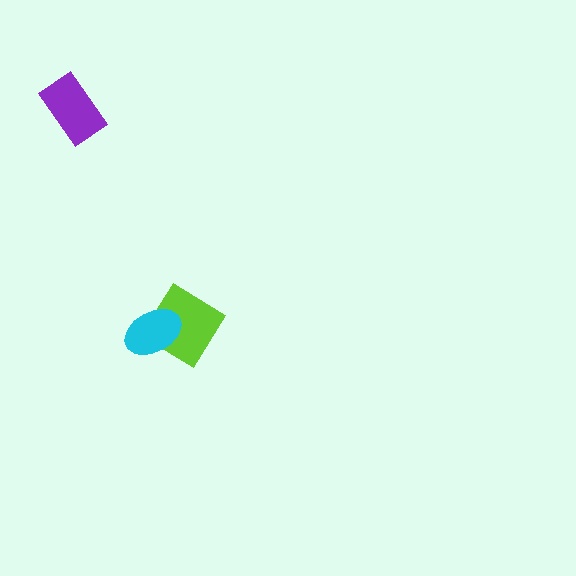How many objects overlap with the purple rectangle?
0 objects overlap with the purple rectangle.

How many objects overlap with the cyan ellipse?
1 object overlaps with the cyan ellipse.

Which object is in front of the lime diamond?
The cyan ellipse is in front of the lime diamond.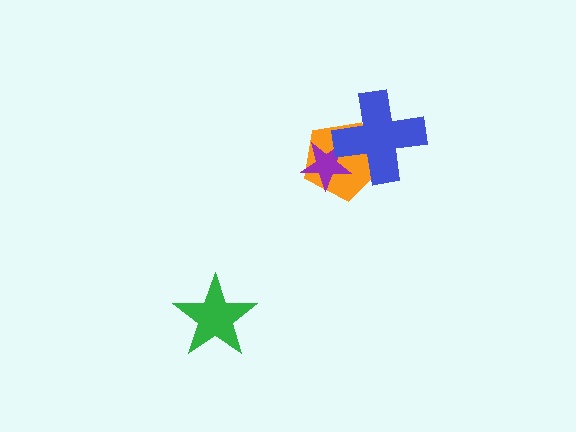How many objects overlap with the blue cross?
2 objects overlap with the blue cross.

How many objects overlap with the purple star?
2 objects overlap with the purple star.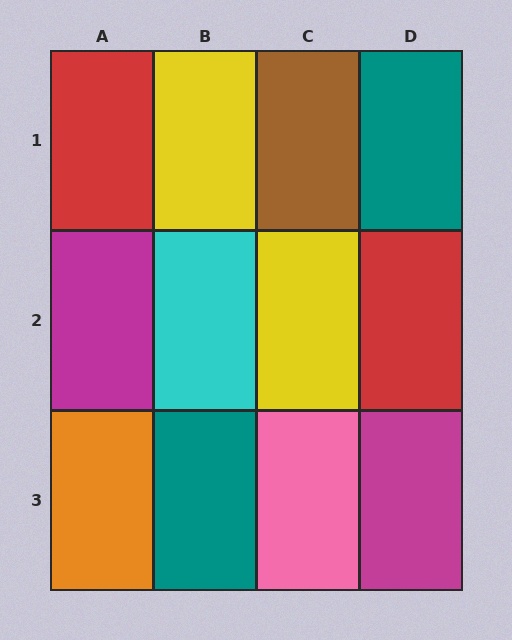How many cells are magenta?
2 cells are magenta.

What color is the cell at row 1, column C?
Brown.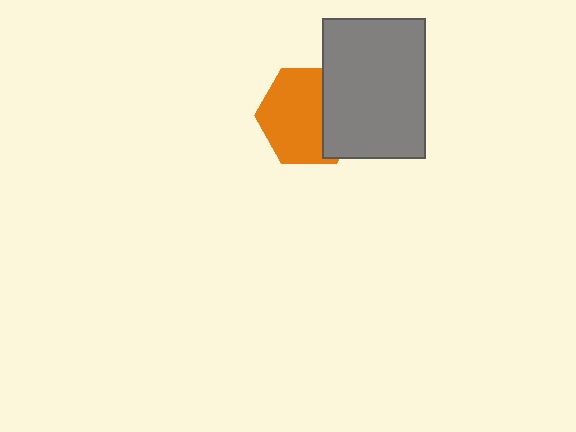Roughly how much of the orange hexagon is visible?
Most of it is visible (roughly 66%).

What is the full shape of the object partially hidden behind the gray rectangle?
The partially hidden object is an orange hexagon.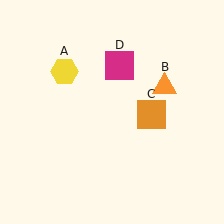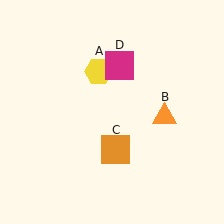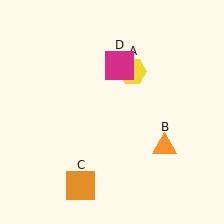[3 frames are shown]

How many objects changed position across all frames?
3 objects changed position: yellow hexagon (object A), orange triangle (object B), orange square (object C).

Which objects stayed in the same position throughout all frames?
Magenta square (object D) remained stationary.